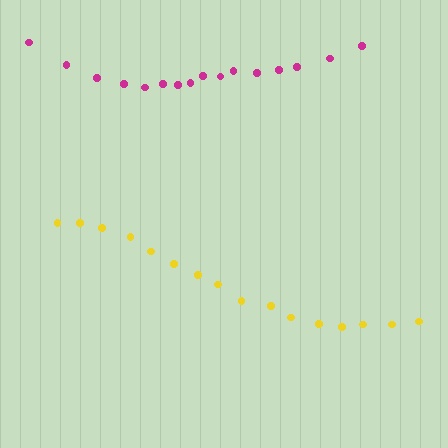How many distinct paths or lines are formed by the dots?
There are 2 distinct paths.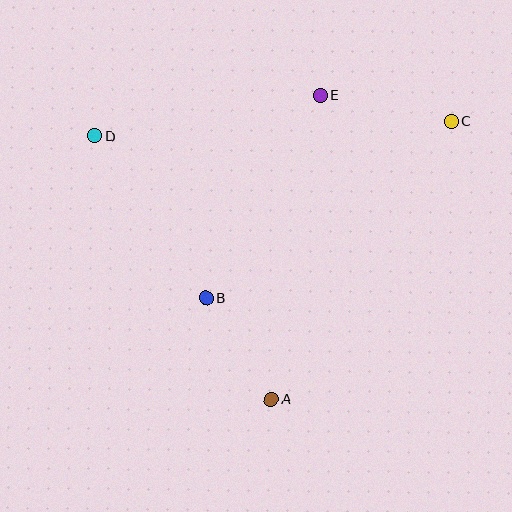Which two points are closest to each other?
Points A and B are closest to each other.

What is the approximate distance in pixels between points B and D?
The distance between B and D is approximately 196 pixels.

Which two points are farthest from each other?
Points C and D are farthest from each other.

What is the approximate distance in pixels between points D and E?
The distance between D and E is approximately 229 pixels.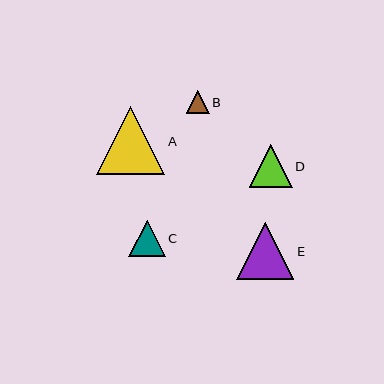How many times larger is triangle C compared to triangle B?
Triangle C is approximately 1.6 times the size of triangle B.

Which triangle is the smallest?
Triangle B is the smallest with a size of approximately 23 pixels.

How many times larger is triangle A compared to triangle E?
Triangle A is approximately 1.2 times the size of triangle E.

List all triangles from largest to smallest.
From largest to smallest: A, E, D, C, B.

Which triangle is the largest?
Triangle A is the largest with a size of approximately 68 pixels.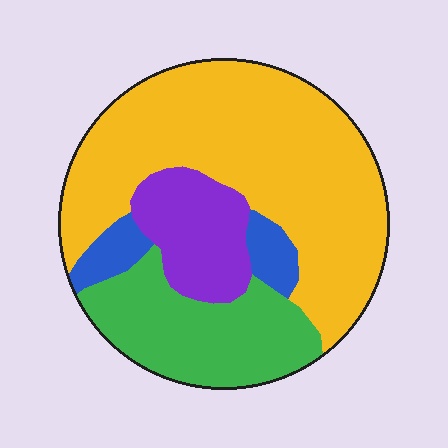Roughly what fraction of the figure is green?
Green takes up between a sixth and a third of the figure.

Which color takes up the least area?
Blue, at roughly 5%.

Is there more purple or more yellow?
Yellow.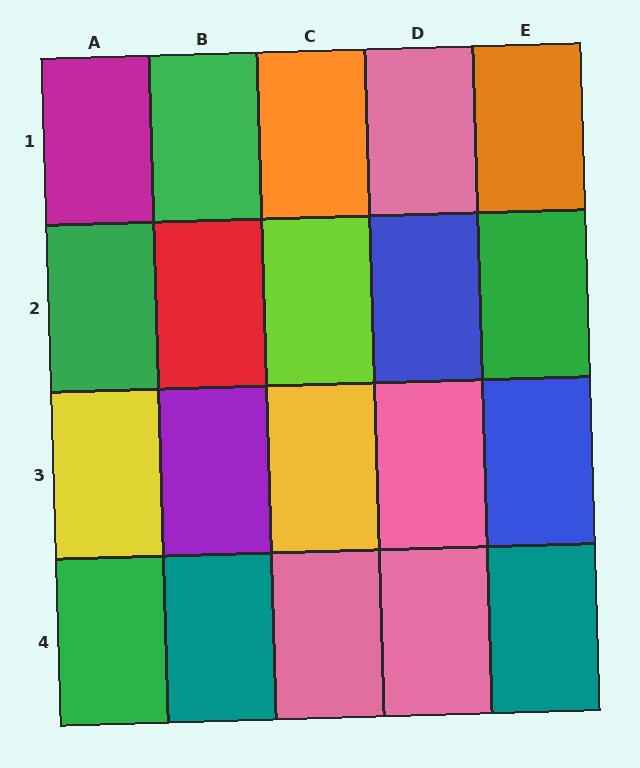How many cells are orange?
2 cells are orange.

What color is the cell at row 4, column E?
Teal.